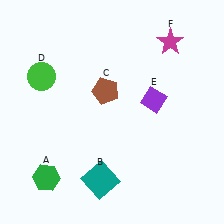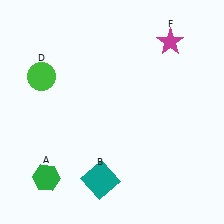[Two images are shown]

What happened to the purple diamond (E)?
The purple diamond (E) was removed in Image 2. It was in the top-right area of Image 1.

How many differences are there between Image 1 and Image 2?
There are 2 differences between the two images.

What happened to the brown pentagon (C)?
The brown pentagon (C) was removed in Image 2. It was in the top-left area of Image 1.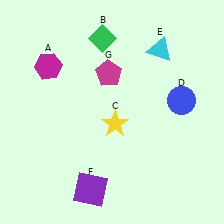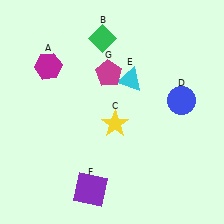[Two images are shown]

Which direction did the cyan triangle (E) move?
The cyan triangle (E) moved down.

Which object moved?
The cyan triangle (E) moved down.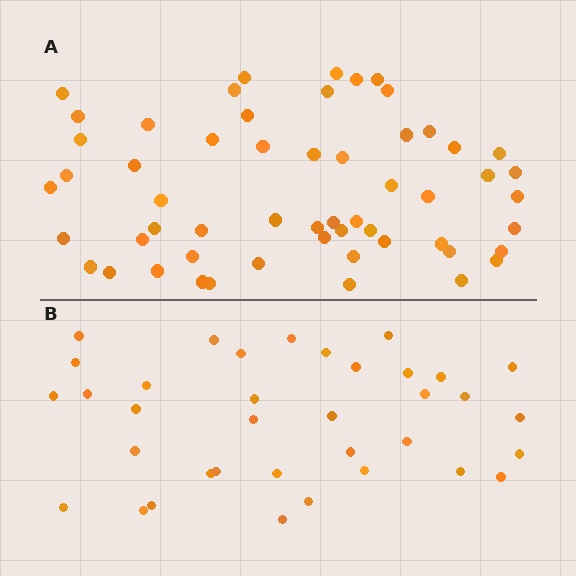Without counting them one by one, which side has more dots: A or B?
Region A (the top region) has more dots.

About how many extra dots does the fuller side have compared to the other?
Region A has approximately 20 more dots than region B.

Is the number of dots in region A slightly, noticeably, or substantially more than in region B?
Region A has substantially more. The ratio is roughly 1.6 to 1.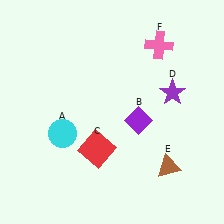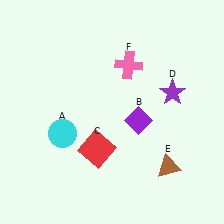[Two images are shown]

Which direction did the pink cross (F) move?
The pink cross (F) moved left.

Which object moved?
The pink cross (F) moved left.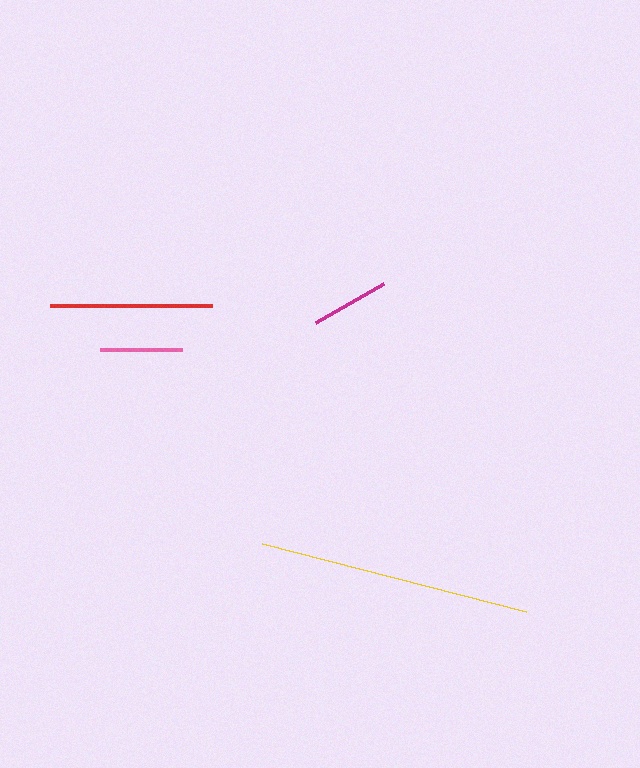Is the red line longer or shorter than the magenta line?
The red line is longer than the magenta line.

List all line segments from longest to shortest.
From longest to shortest: yellow, red, pink, magenta.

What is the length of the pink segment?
The pink segment is approximately 81 pixels long.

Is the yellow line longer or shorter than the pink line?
The yellow line is longer than the pink line.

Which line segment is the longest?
The yellow line is the longest at approximately 272 pixels.